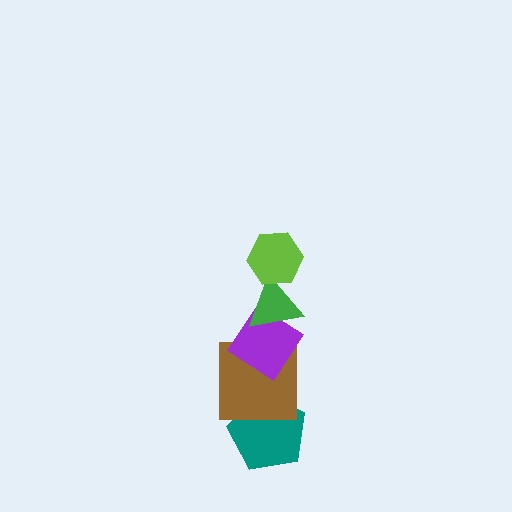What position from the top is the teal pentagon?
The teal pentagon is 5th from the top.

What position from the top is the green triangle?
The green triangle is 2nd from the top.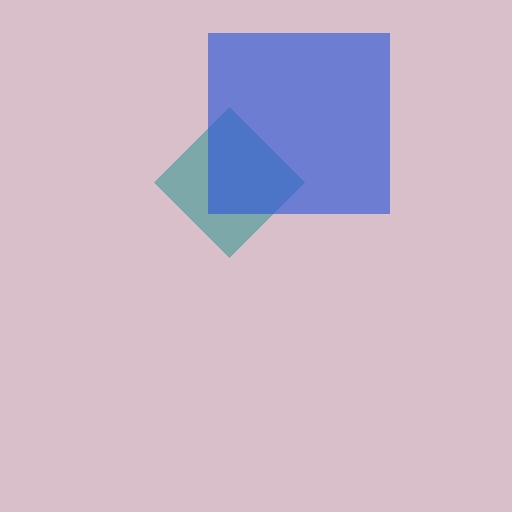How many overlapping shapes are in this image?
There are 2 overlapping shapes in the image.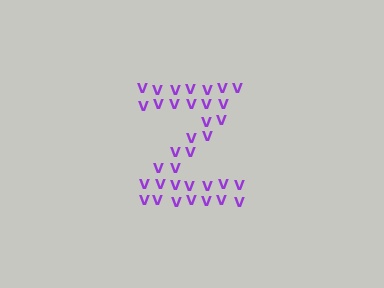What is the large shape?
The large shape is the letter Z.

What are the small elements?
The small elements are letter V's.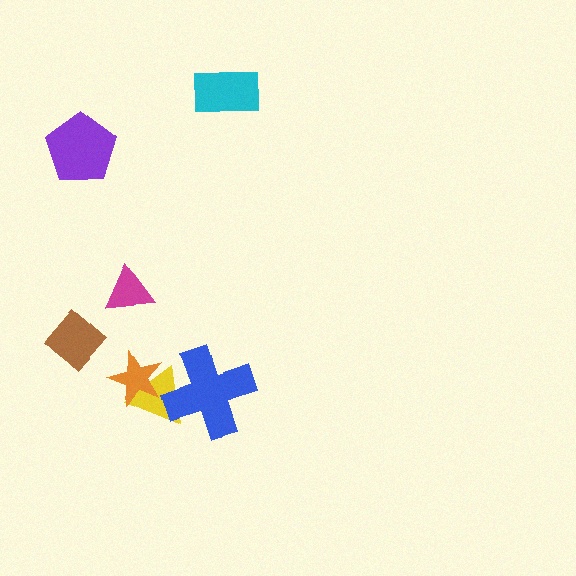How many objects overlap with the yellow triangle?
2 objects overlap with the yellow triangle.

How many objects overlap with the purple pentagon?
0 objects overlap with the purple pentagon.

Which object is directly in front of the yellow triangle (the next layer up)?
The blue cross is directly in front of the yellow triangle.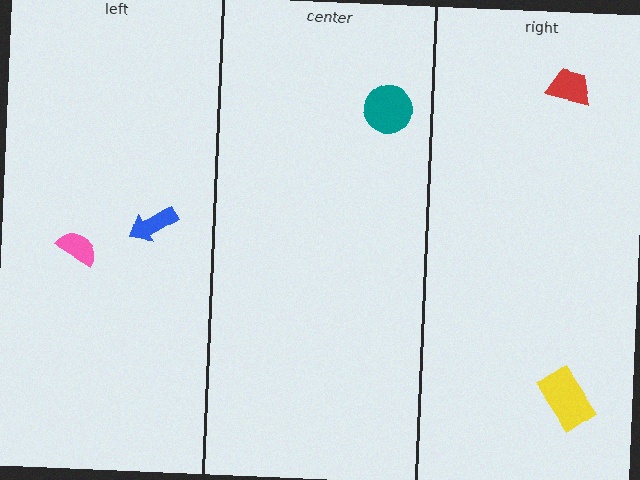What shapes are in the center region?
The teal circle.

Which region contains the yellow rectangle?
The right region.